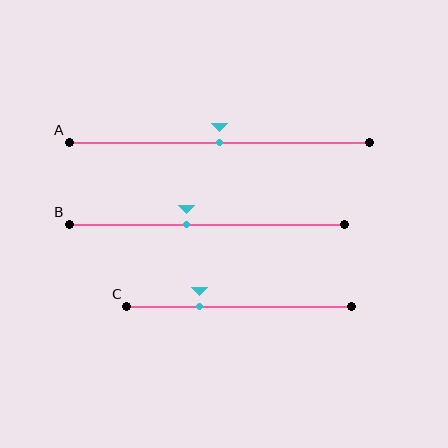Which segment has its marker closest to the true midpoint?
Segment A has its marker closest to the true midpoint.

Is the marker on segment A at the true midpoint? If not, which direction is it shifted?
Yes, the marker on segment A is at the true midpoint.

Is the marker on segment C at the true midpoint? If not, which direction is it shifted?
No, the marker on segment C is shifted to the left by about 18% of the segment length.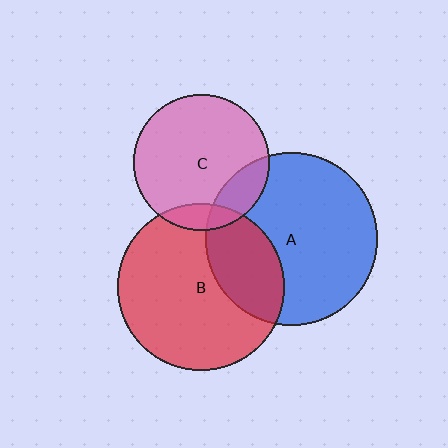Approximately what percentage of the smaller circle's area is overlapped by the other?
Approximately 30%.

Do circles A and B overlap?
Yes.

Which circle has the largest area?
Circle A (blue).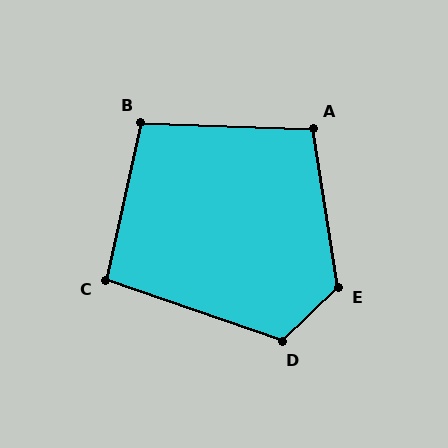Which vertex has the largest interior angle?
E, at approximately 125 degrees.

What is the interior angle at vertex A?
Approximately 101 degrees (obtuse).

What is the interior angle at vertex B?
Approximately 101 degrees (obtuse).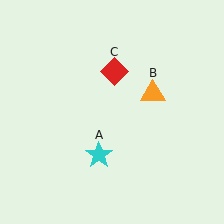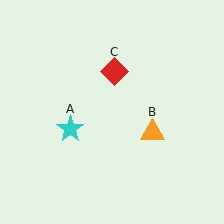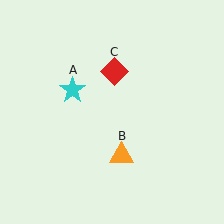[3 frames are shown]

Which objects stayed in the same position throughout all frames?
Red diamond (object C) remained stationary.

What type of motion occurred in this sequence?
The cyan star (object A), orange triangle (object B) rotated clockwise around the center of the scene.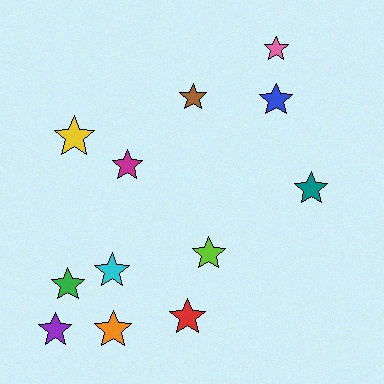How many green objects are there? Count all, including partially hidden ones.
There is 1 green object.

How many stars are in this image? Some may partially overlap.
There are 12 stars.